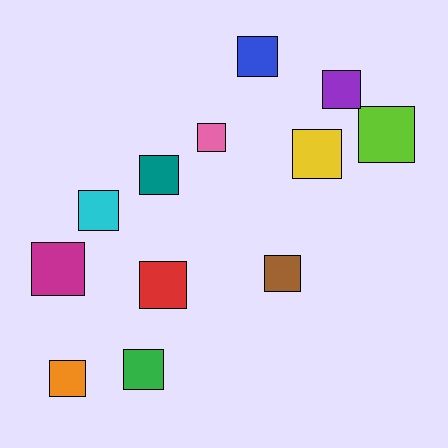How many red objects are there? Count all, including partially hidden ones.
There is 1 red object.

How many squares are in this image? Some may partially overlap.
There are 12 squares.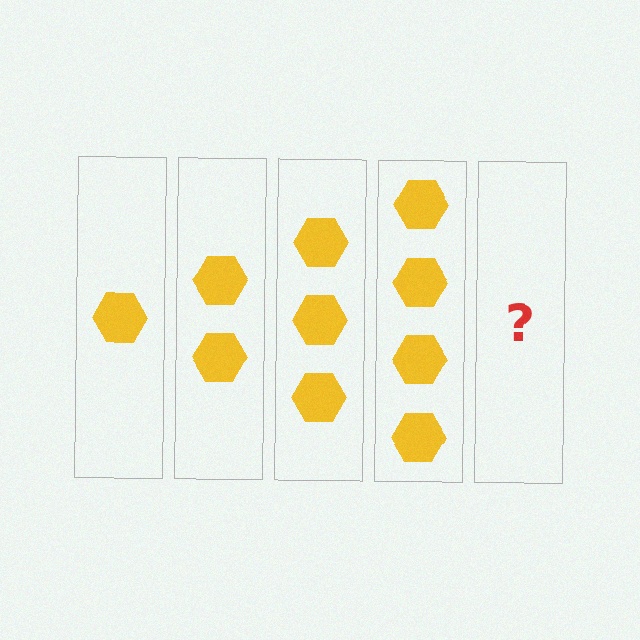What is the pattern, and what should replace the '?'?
The pattern is that each step adds one more hexagon. The '?' should be 5 hexagons.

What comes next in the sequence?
The next element should be 5 hexagons.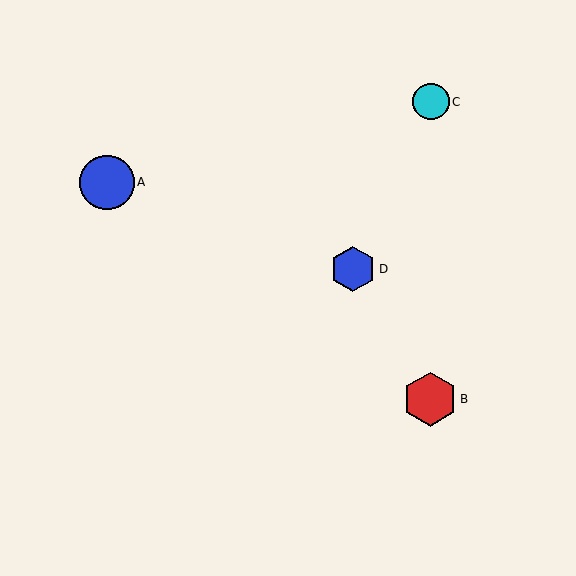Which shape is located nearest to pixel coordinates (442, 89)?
The cyan circle (labeled C) at (431, 102) is nearest to that location.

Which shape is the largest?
The blue circle (labeled A) is the largest.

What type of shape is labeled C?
Shape C is a cyan circle.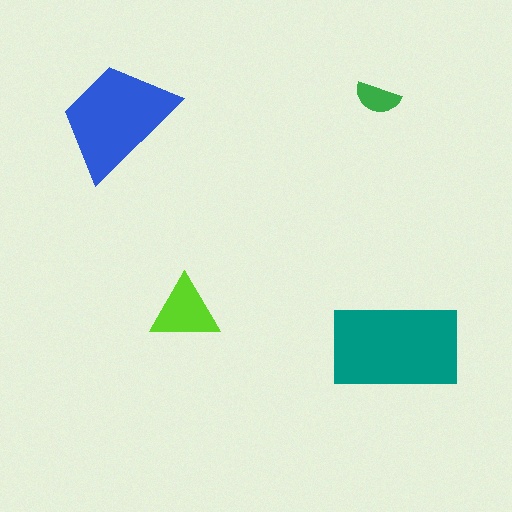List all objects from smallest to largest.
The green semicircle, the lime triangle, the blue trapezoid, the teal rectangle.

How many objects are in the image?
There are 4 objects in the image.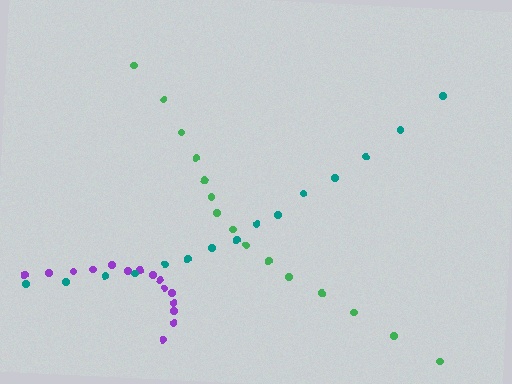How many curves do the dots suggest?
There are 3 distinct paths.